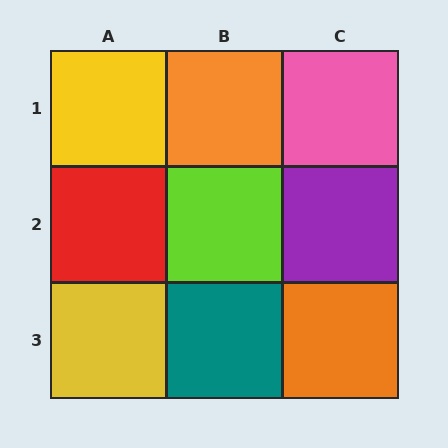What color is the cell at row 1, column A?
Yellow.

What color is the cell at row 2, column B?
Lime.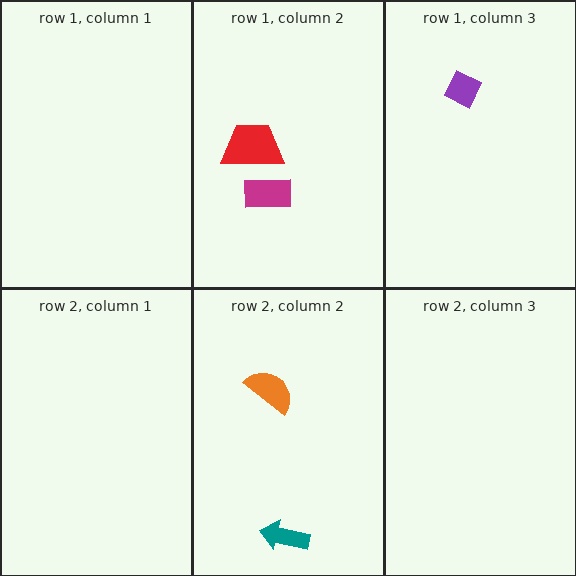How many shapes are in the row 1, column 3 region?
1.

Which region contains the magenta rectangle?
The row 1, column 2 region.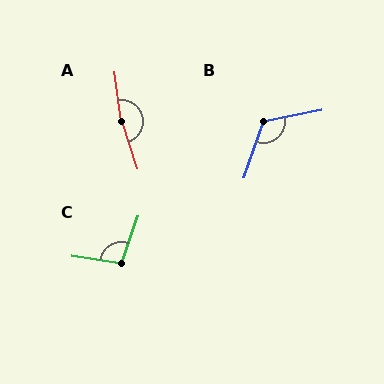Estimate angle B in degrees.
Approximately 120 degrees.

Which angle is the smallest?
C, at approximately 101 degrees.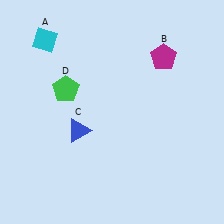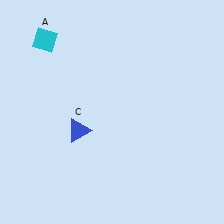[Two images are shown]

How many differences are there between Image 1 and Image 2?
There are 2 differences between the two images.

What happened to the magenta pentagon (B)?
The magenta pentagon (B) was removed in Image 2. It was in the top-right area of Image 1.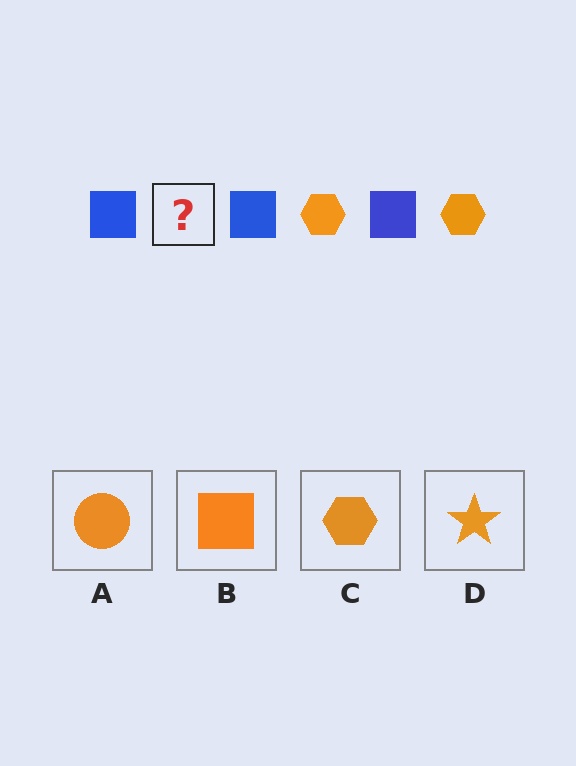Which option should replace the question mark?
Option C.